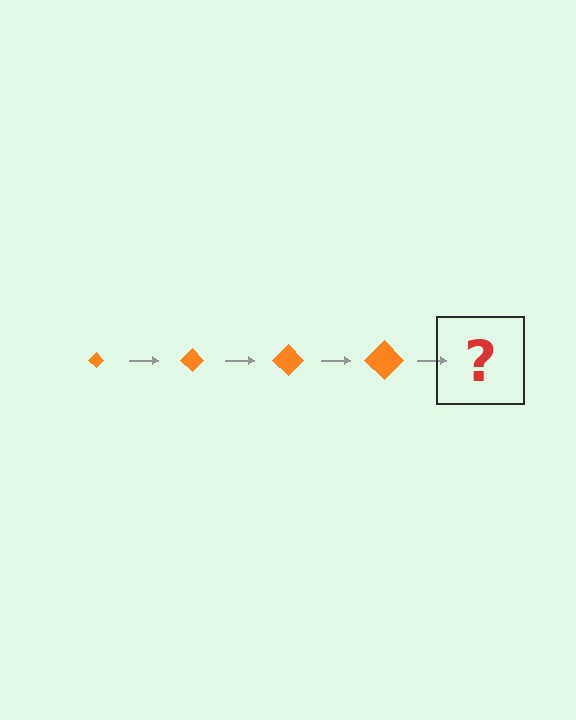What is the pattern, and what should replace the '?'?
The pattern is that the diamond gets progressively larger each step. The '?' should be an orange diamond, larger than the previous one.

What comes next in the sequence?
The next element should be an orange diamond, larger than the previous one.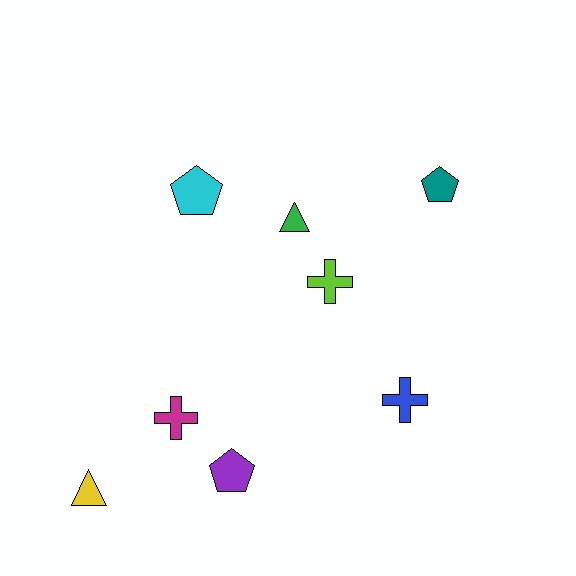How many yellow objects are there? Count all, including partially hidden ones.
There is 1 yellow object.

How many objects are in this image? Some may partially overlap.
There are 8 objects.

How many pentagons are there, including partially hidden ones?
There are 3 pentagons.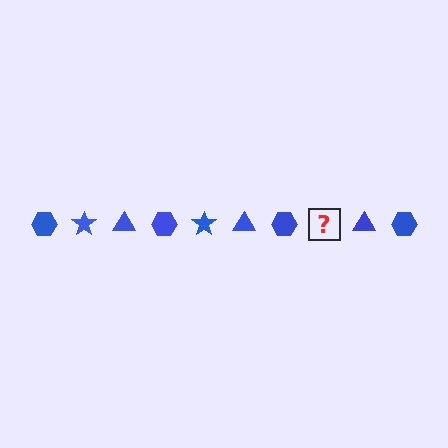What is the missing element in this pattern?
The missing element is a blue star.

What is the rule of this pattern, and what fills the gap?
The rule is that the pattern cycles through hexagon, star, triangle shapes in blue. The gap should be filled with a blue star.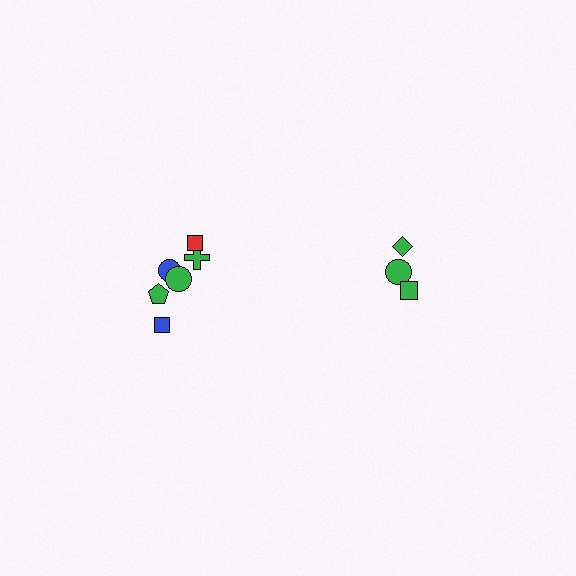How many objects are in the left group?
There are 6 objects.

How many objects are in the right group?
There are 3 objects.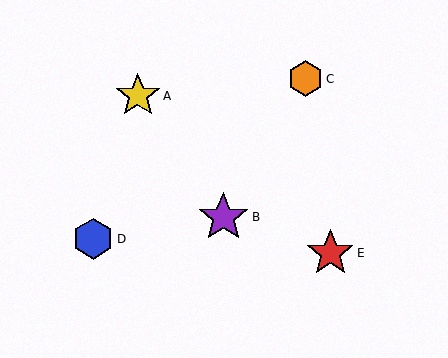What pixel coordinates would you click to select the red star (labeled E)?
Click at (330, 253) to select the red star E.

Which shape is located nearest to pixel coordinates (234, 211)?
The purple star (labeled B) at (223, 217) is nearest to that location.